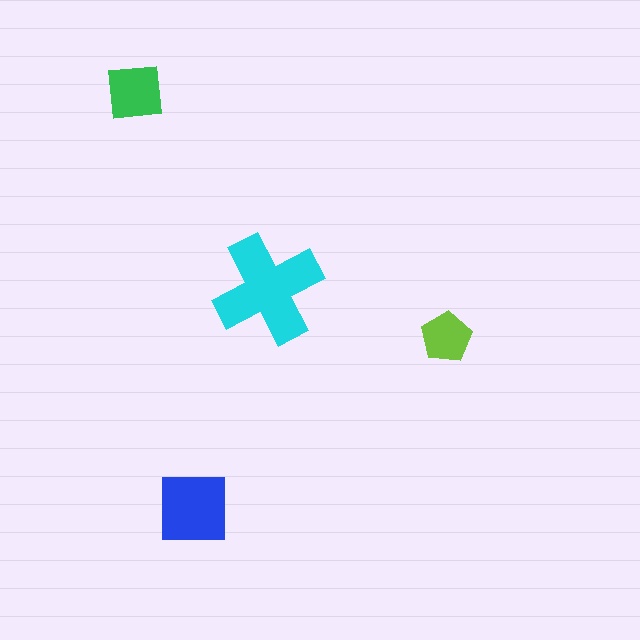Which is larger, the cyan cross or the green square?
The cyan cross.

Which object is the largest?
The cyan cross.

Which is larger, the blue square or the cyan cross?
The cyan cross.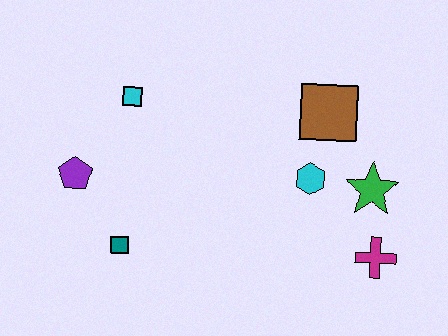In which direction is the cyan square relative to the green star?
The cyan square is to the left of the green star.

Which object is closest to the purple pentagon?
The teal square is closest to the purple pentagon.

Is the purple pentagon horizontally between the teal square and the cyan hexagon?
No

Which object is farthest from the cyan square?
The magenta cross is farthest from the cyan square.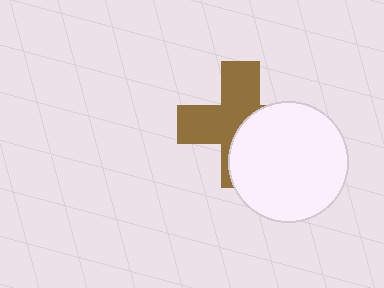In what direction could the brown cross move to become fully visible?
The brown cross could move toward the upper-left. That would shift it out from behind the white circle entirely.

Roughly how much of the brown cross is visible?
About half of it is visible (roughly 55%).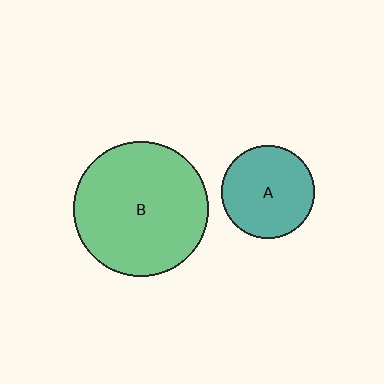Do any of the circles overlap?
No, none of the circles overlap.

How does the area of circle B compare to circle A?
Approximately 2.1 times.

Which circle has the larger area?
Circle B (green).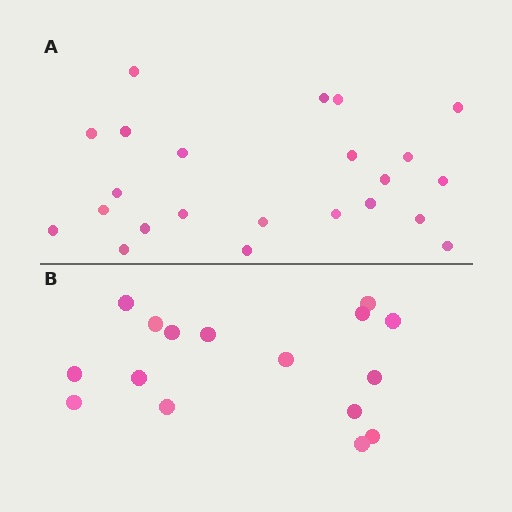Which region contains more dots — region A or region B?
Region A (the top region) has more dots.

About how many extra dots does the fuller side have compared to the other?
Region A has roughly 8 or so more dots than region B.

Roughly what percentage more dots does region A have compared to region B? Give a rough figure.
About 45% more.